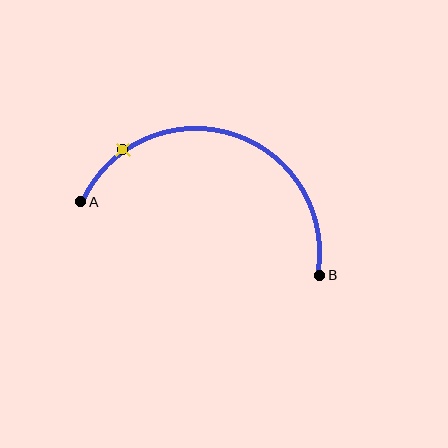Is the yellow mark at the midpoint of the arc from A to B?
No. The yellow mark lies on the arc but is closer to endpoint A. The arc midpoint would be at the point on the curve equidistant along the arc from both A and B.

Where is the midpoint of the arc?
The arc midpoint is the point on the curve farthest from the straight line joining A and B. It sits above that line.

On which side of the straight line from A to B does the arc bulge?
The arc bulges above the straight line connecting A and B.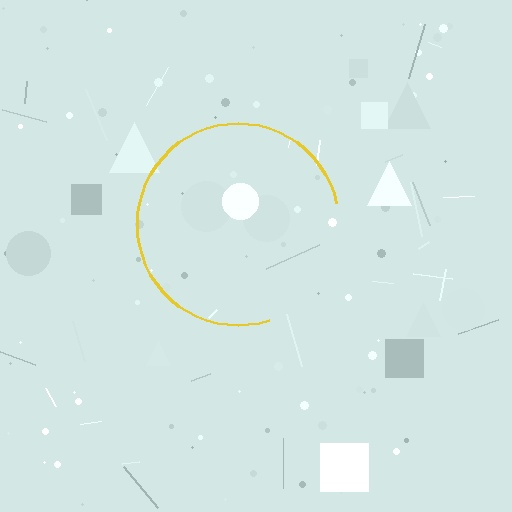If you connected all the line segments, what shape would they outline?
They would outline a circle.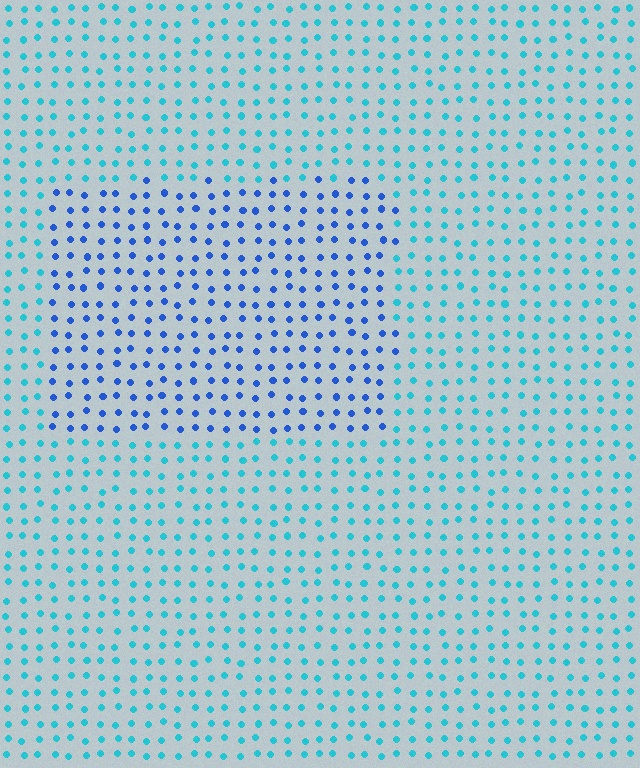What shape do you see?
I see a rectangle.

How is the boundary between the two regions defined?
The boundary is defined purely by a slight shift in hue (about 38 degrees). Spacing, size, and orientation are identical on both sides.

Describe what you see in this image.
The image is filled with small cyan elements in a uniform arrangement. A rectangle-shaped region is visible where the elements are tinted to a slightly different hue, forming a subtle color boundary.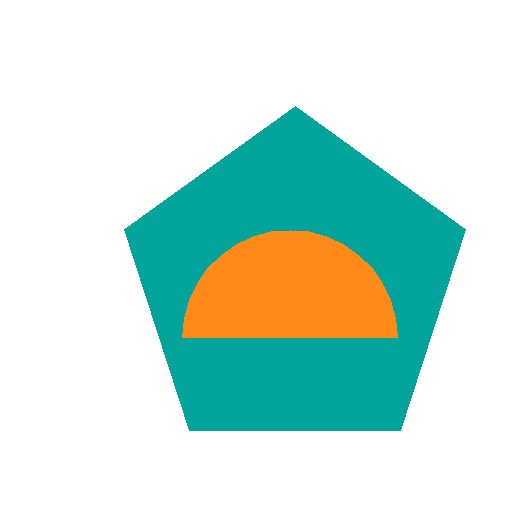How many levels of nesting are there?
2.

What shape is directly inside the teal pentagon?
The orange semicircle.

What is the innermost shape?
The orange semicircle.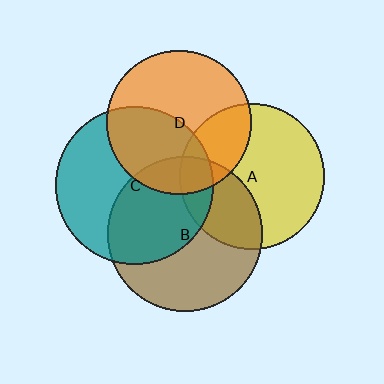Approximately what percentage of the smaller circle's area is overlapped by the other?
Approximately 25%.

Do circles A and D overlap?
Yes.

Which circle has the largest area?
Circle C (teal).